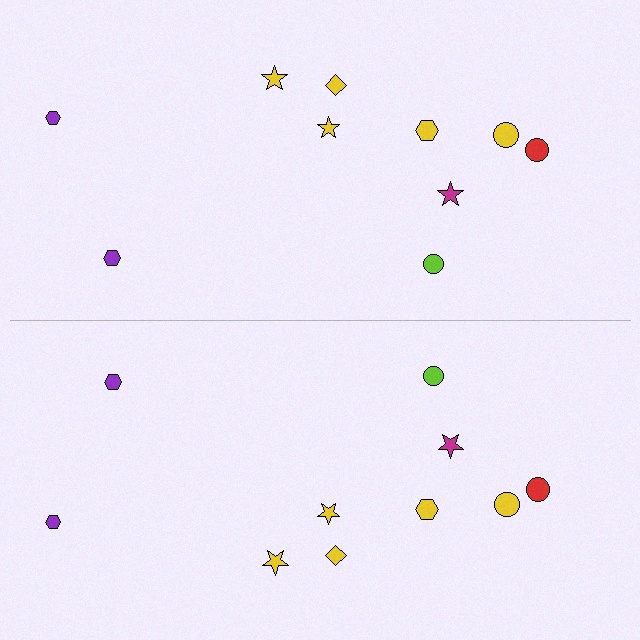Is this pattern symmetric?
Yes, this pattern has bilateral (reflection) symmetry.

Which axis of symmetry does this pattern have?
The pattern has a horizontal axis of symmetry running through the center of the image.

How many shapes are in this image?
There are 20 shapes in this image.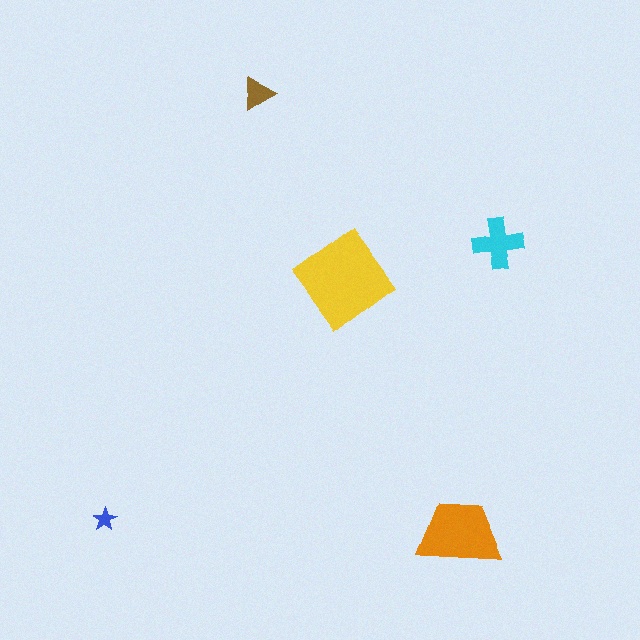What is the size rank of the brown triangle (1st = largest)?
4th.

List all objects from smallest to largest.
The blue star, the brown triangle, the cyan cross, the orange trapezoid, the yellow diamond.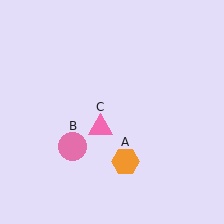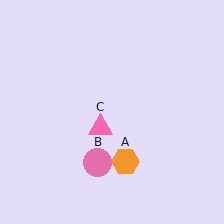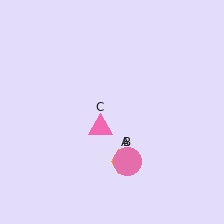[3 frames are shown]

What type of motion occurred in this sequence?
The pink circle (object B) rotated counterclockwise around the center of the scene.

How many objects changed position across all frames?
1 object changed position: pink circle (object B).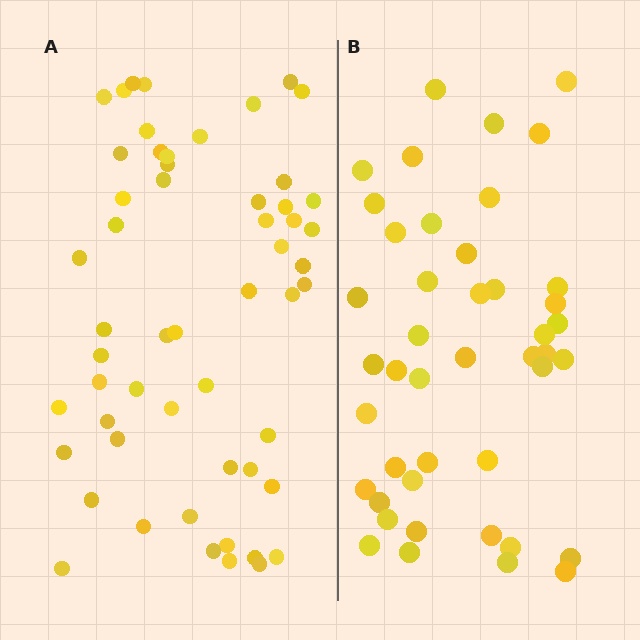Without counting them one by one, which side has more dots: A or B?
Region A (the left region) has more dots.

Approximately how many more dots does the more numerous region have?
Region A has roughly 12 or so more dots than region B.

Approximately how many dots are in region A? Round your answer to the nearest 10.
About 60 dots. (The exact count is 55, which rounds to 60.)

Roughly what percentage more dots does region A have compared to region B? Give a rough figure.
About 25% more.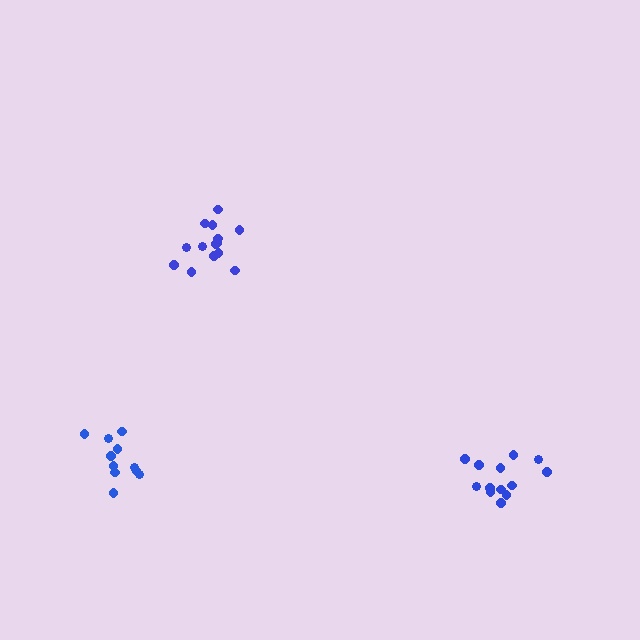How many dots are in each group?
Group 1: 11 dots, Group 2: 14 dots, Group 3: 13 dots (38 total).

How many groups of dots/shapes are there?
There are 3 groups.